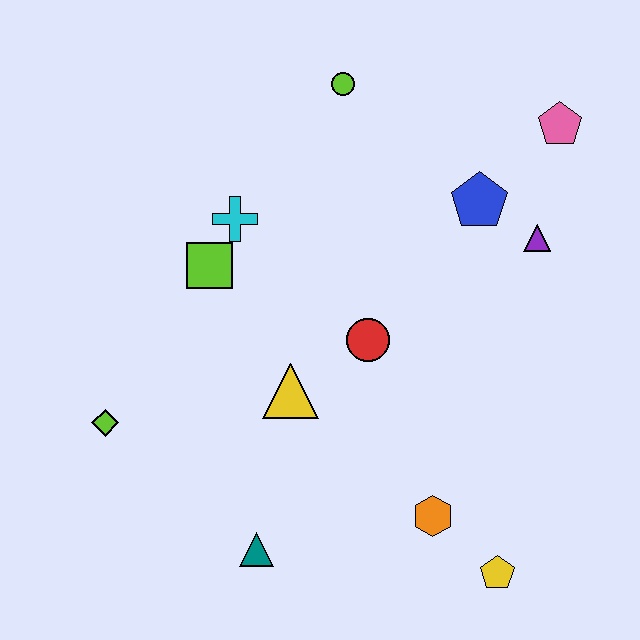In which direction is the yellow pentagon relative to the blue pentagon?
The yellow pentagon is below the blue pentagon.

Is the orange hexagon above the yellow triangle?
No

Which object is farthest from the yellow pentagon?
The lime circle is farthest from the yellow pentagon.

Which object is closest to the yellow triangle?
The red circle is closest to the yellow triangle.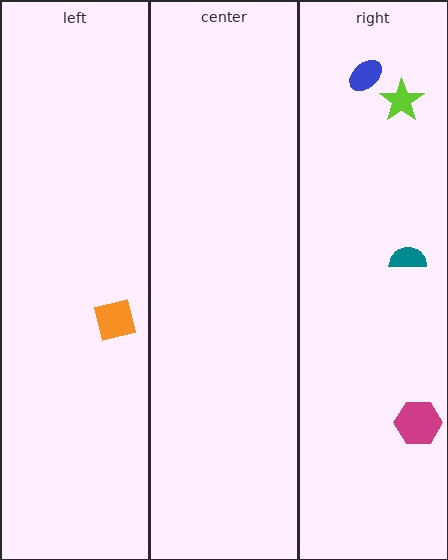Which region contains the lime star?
The right region.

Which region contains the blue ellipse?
The right region.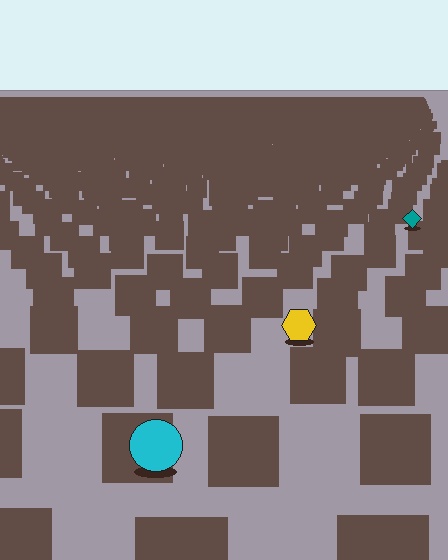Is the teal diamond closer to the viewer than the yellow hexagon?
No. The yellow hexagon is closer — you can tell from the texture gradient: the ground texture is coarser near it.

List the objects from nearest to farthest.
From nearest to farthest: the cyan circle, the yellow hexagon, the teal diamond.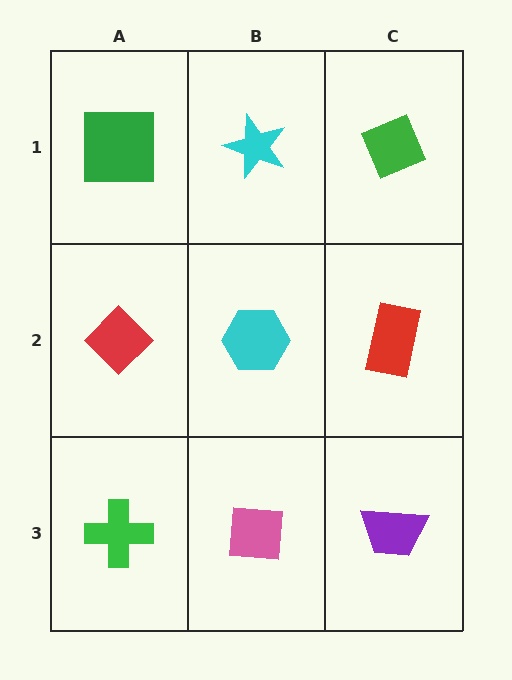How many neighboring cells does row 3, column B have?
3.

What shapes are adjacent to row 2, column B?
A cyan star (row 1, column B), a pink square (row 3, column B), a red diamond (row 2, column A), a red rectangle (row 2, column C).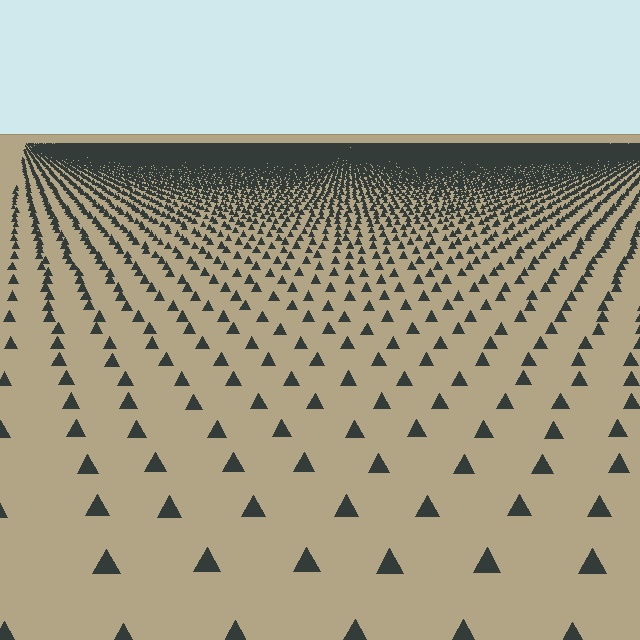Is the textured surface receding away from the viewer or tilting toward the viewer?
The surface is receding away from the viewer. Texture elements get smaller and denser toward the top.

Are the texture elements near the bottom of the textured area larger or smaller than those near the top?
Larger. Near the bottom, elements are closer to the viewer and appear at a bigger on-screen size.